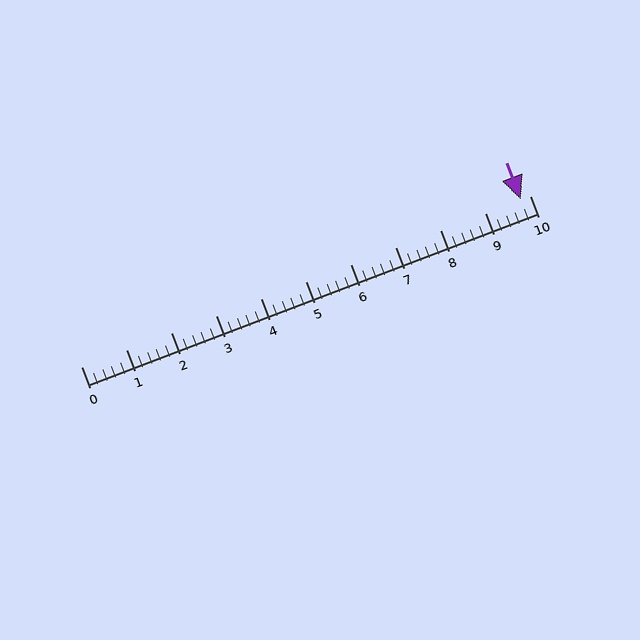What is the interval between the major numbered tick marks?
The major tick marks are spaced 1 units apart.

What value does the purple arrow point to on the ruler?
The purple arrow points to approximately 9.8.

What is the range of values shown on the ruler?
The ruler shows values from 0 to 10.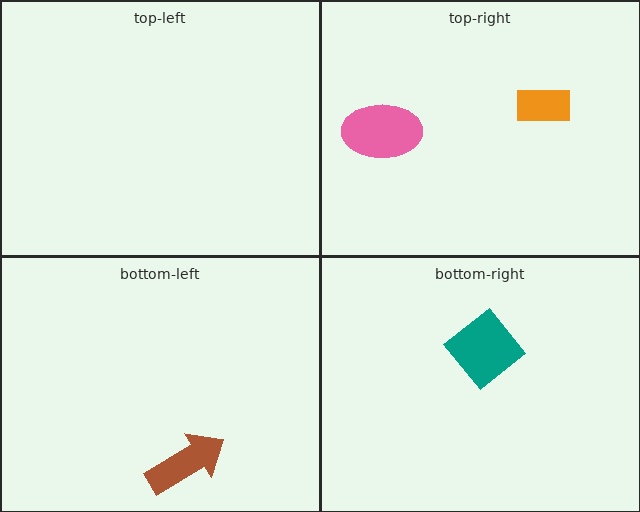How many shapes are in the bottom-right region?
1.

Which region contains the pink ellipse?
The top-right region.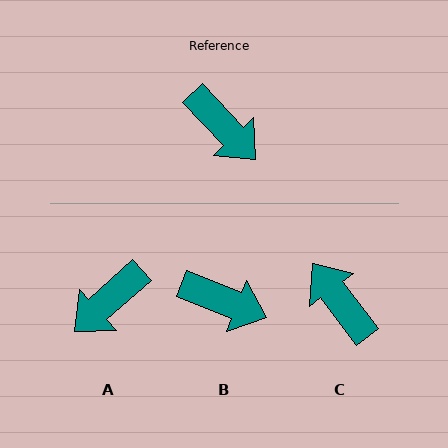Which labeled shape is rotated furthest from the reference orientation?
C, about 173 degrees away.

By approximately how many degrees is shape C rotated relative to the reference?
Approximately 173 degrees counter-clockwise.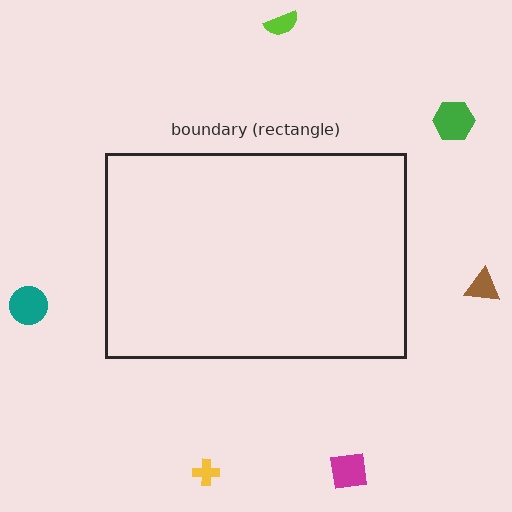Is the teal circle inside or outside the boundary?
Outside.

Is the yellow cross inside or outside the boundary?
Outside.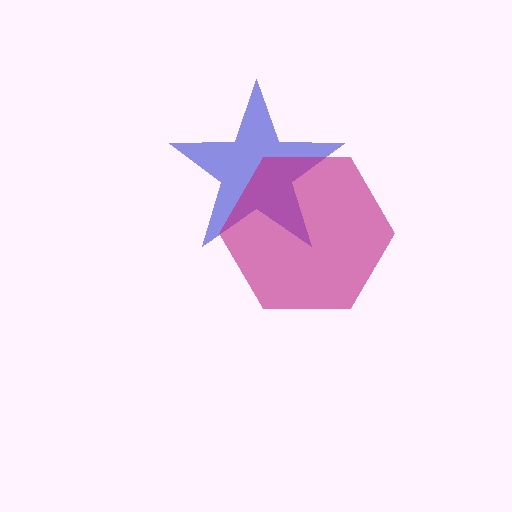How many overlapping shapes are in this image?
There are 2 overlapping shapes in the image.